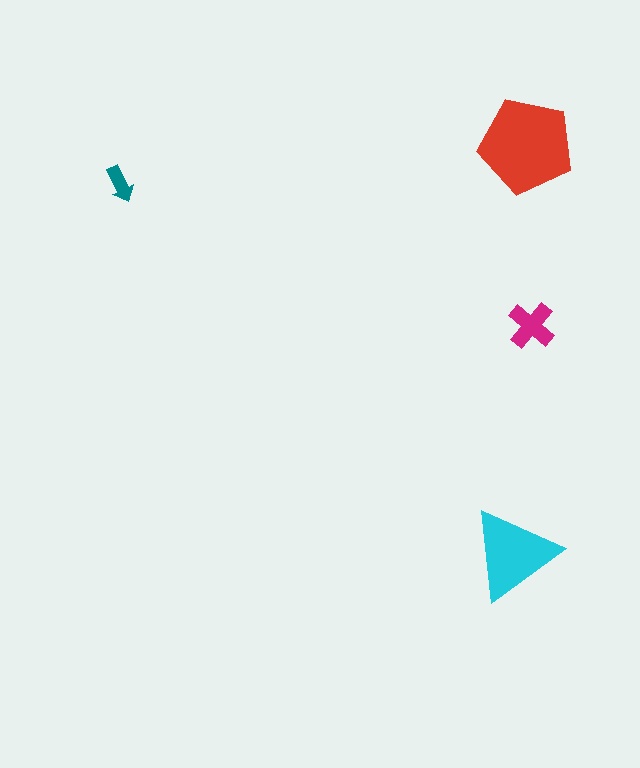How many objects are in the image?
There are 4 objects in the image.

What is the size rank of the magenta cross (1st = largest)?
3rd.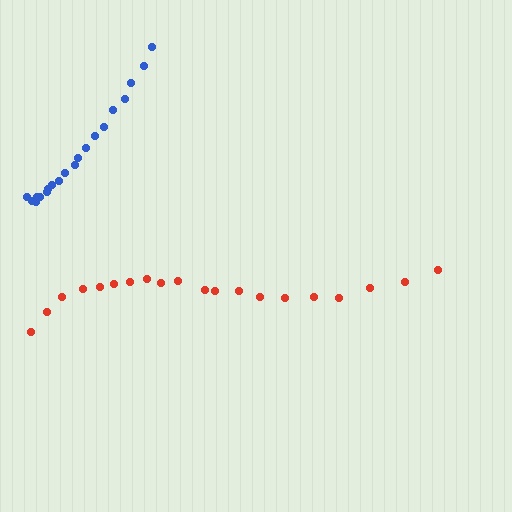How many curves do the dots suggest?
There are 2 distinct paths.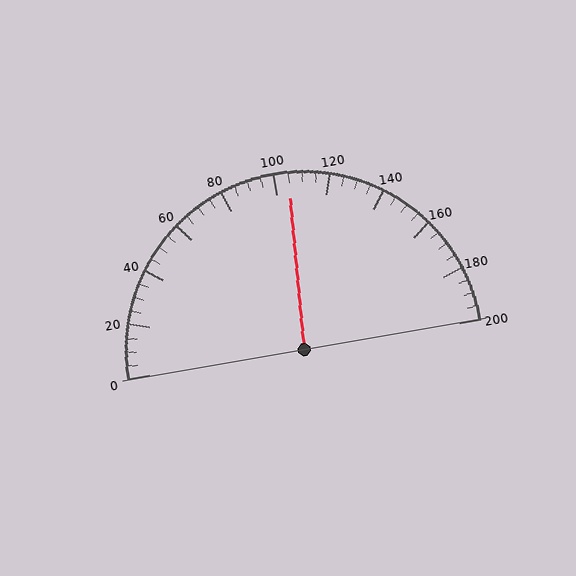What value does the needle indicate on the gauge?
The needle indicates approximately 105.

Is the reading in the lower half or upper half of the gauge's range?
The reading is in the upper half of the range (0 to 200).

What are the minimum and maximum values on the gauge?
The gauge ranges from 0 to 200.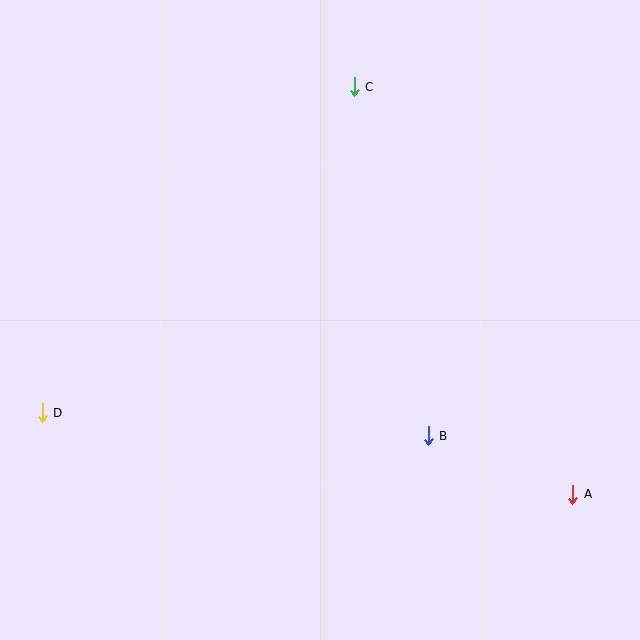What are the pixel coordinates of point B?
Point B is at (428, 436).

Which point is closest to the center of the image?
Point B at (428, 436) is closest to the center.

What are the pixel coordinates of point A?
Point A is at (573, 494).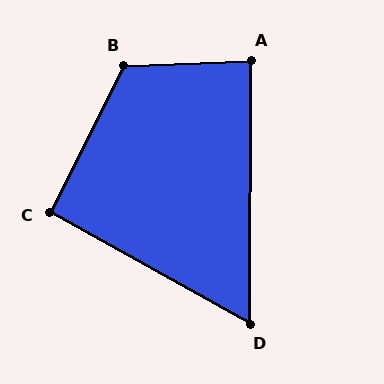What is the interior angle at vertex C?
Approximately 92 degrees (approximately right).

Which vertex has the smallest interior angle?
D, at approximately 61 degrees.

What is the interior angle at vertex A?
Approximately 88 degrees (approximately right).